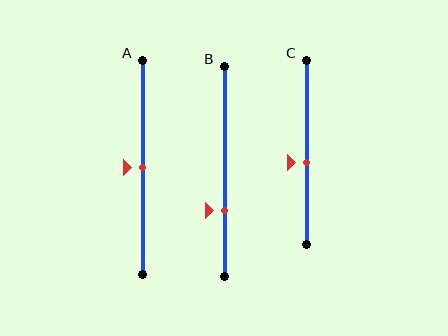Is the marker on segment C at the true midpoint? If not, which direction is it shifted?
No, the marker on segment C is shifted downward by about 6% of the segment length.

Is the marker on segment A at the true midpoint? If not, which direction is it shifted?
Yes, the marker on segment A is at the true midpoint.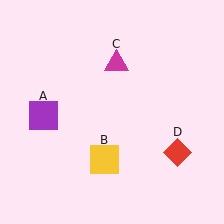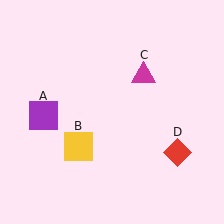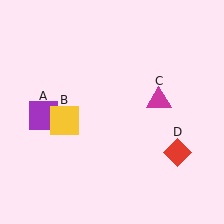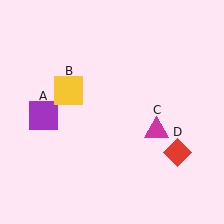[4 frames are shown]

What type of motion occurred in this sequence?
The yellow square (object B), magenta triangle (object C) rotated clockwise around the center of the scene.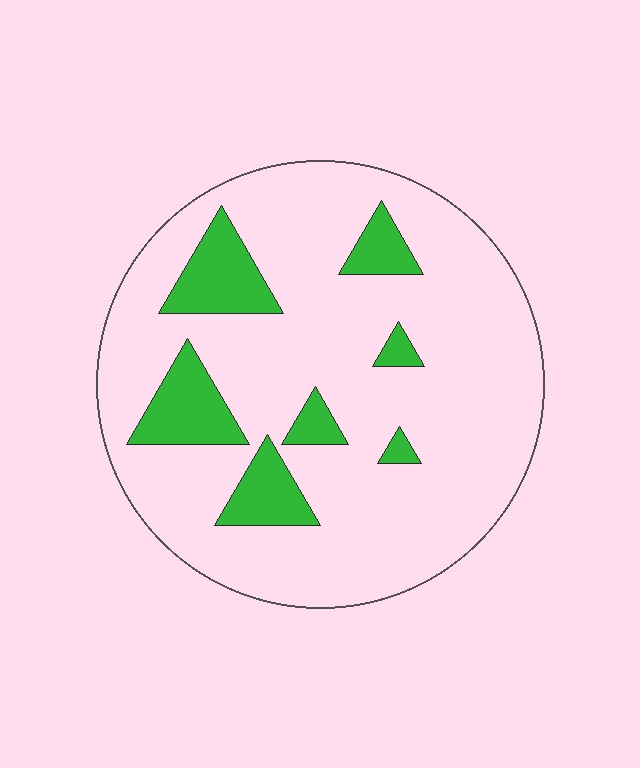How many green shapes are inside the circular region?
7.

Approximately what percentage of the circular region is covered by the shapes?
Approximately 15%.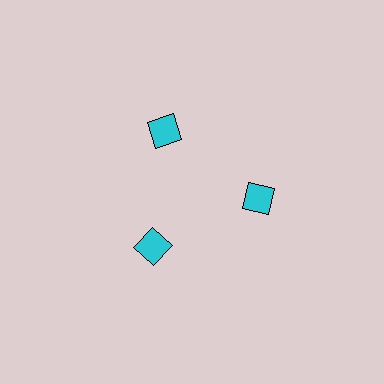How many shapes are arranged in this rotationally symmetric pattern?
There are 3 shapes, arranged in 3 groups of 1.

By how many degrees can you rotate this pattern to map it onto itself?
The pattern maps onto itself every 120 degrees of rotation.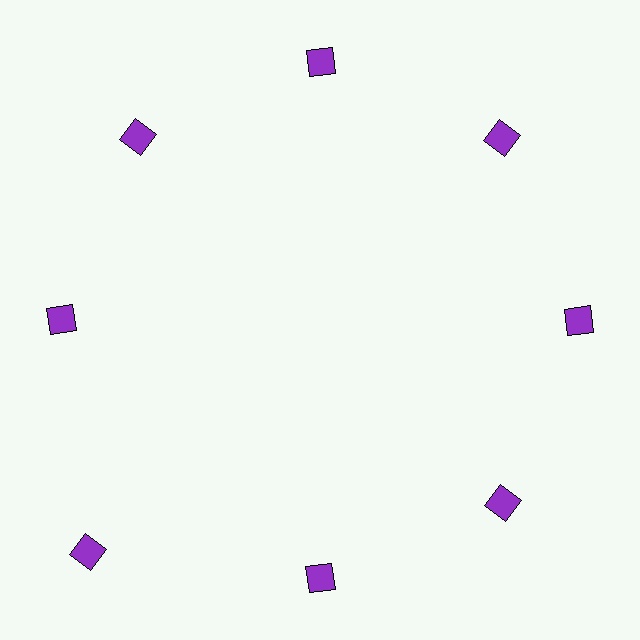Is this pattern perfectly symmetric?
No. The 8 purple squares are arranged in a ring, but one element near the 8 o'clock position is pushed outward from the center, breaking the 8-fold rotational symmetry.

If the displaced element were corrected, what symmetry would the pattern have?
It would have 8-fold rotational symmetry — the pattern would map onto itself every 45 degrees.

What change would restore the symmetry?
The symmetry would be restored by moving it inward, back onto the ring so that all 8 squares sit at equal angles and equal distance from the center.